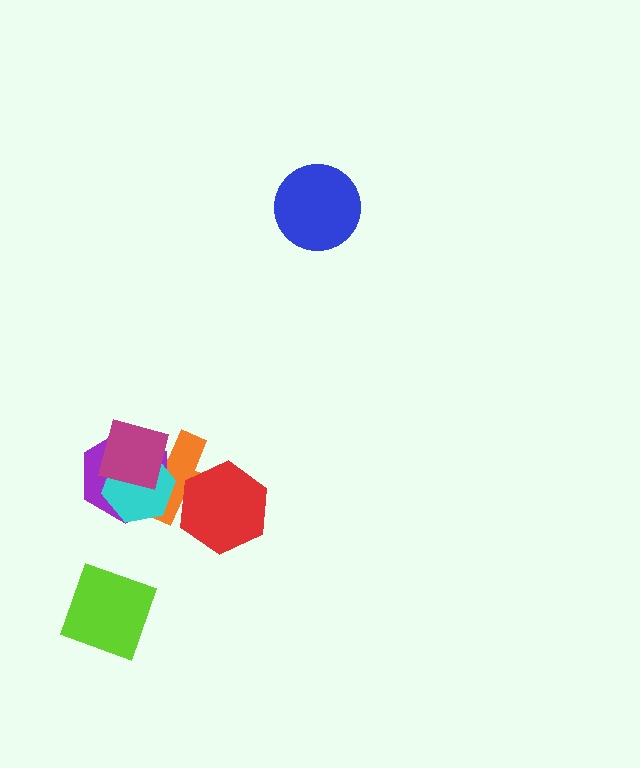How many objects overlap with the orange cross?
4 objects overlap with the orange cross.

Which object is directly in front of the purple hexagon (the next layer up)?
The cyan hexagon is directly in front of the purple hexagon.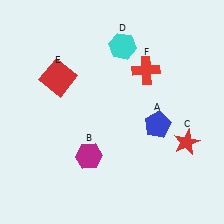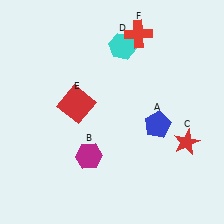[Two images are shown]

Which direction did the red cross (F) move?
The red cross (F) moved up.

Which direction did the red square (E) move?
The red square (E) moved down.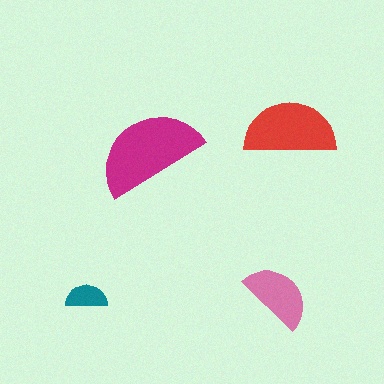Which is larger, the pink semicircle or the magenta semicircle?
The magenta one.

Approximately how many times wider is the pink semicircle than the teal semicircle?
About 1.5 times wider.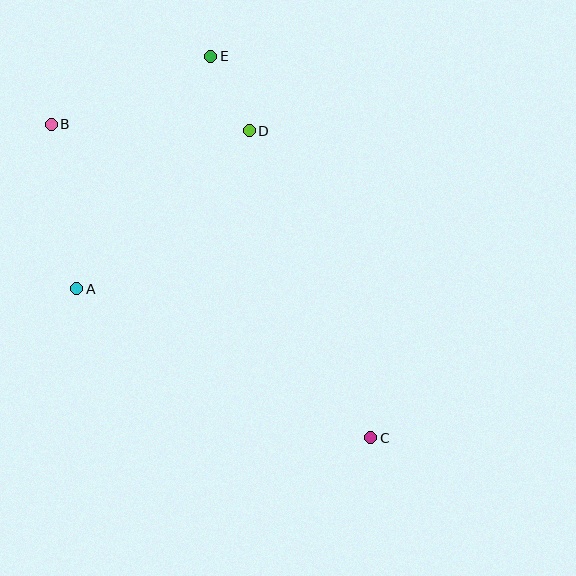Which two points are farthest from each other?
Points B and C are farthest from each other.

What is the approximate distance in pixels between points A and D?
The distance between A and D is approximately 234 pixels.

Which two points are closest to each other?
Points D and E are closest to each other.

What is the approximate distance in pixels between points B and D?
The distance between B and D is approximately 198 pixels.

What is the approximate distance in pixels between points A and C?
The distance between A and C is approximately 330 pixels.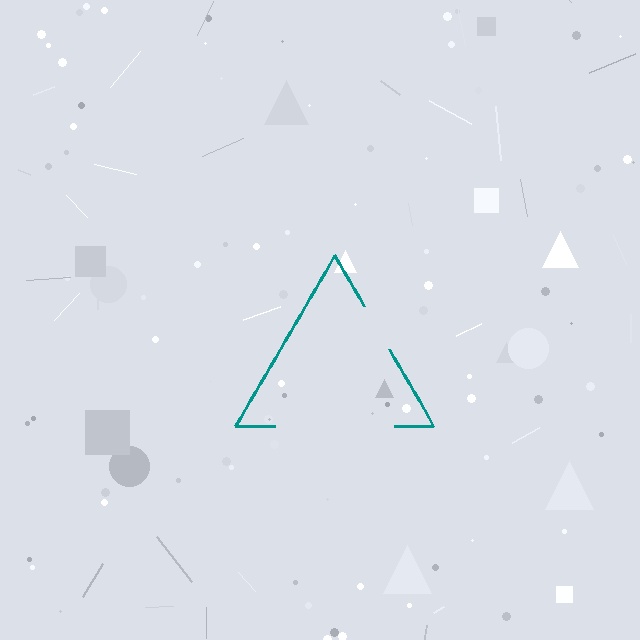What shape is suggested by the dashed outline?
The dashed outline suggests a triangle.